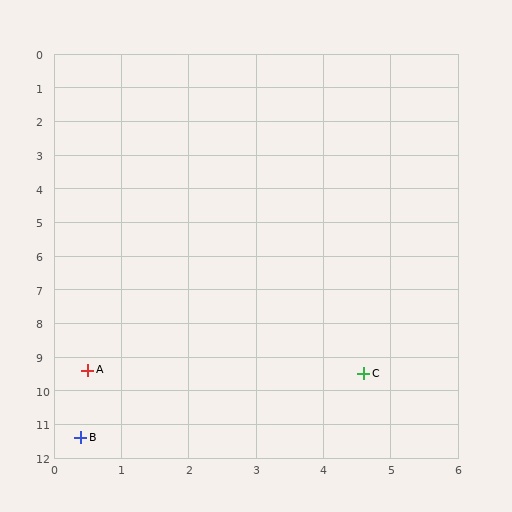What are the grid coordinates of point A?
Point A is at approximately (0.5, 9.4).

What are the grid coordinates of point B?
Point B is at approximately (0.4, 11.4).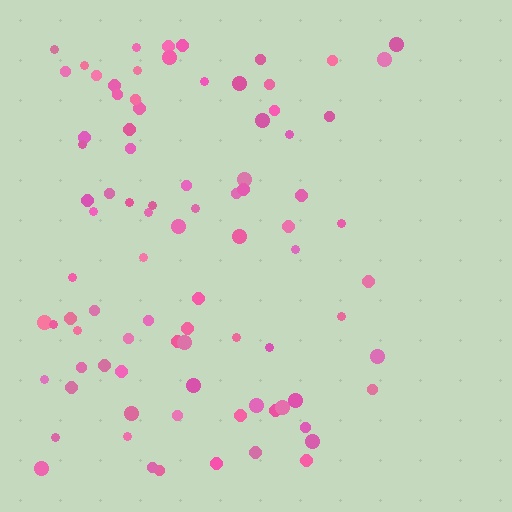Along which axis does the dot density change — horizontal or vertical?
Horizontal.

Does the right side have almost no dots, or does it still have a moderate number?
Still a moderate number, just noticeably fewer than the left.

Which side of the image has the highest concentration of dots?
The left.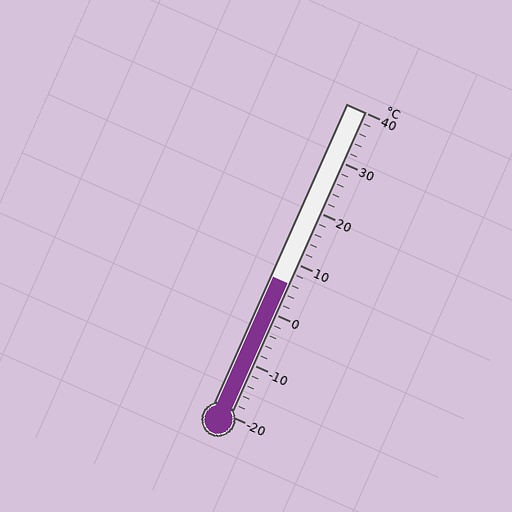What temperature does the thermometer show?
The thermometer shows approximately 6°C.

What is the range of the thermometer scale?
The thermometer scale ranges from -20°C to 40°C.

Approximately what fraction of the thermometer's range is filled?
The thermometer is filled to approximately 45% of its range.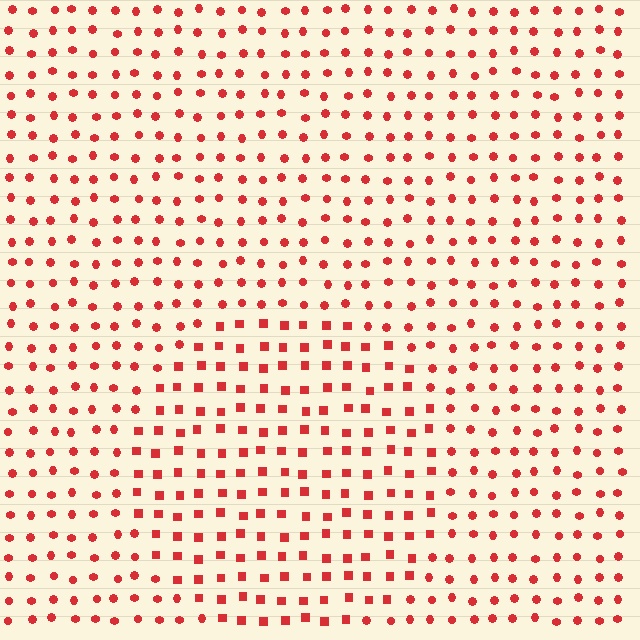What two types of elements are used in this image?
The image uses squares inside the circle region and circles outside it.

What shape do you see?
I see a circle.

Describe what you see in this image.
The image is filled with small red elements arranged in a uniform grid. A circle-shaped region contains squares, while the surrounding area contains circles. The boundary is defined purely by the change in element shape.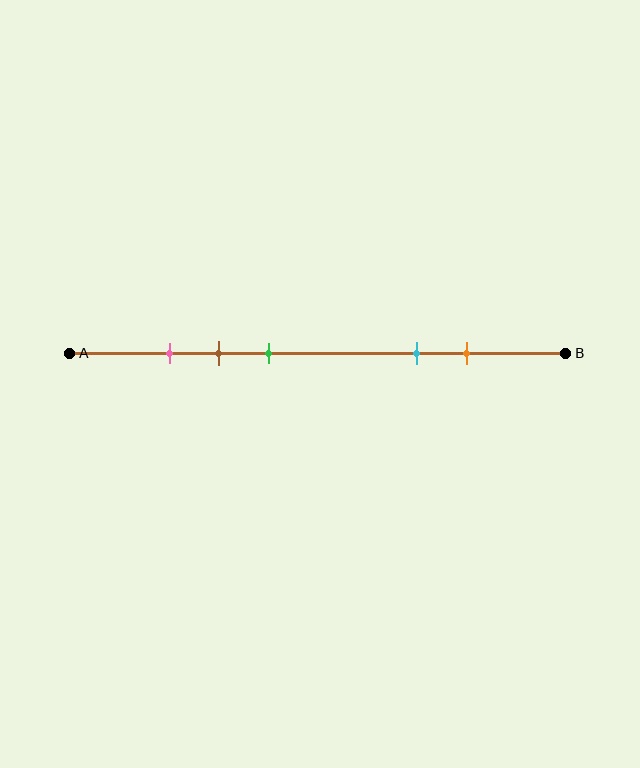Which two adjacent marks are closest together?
The pink and brown marks are the closest adjacent pair.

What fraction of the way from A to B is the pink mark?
The pink mark is approximately 20% (0.2) of the way from A to B.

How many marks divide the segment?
There are 5 marks dividing the segment.